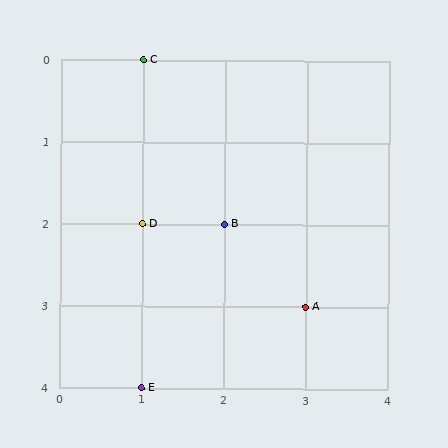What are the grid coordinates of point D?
Point D is at grid coordinates (1, 2).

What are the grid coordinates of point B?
Point B is at grid coordinates (2, 2).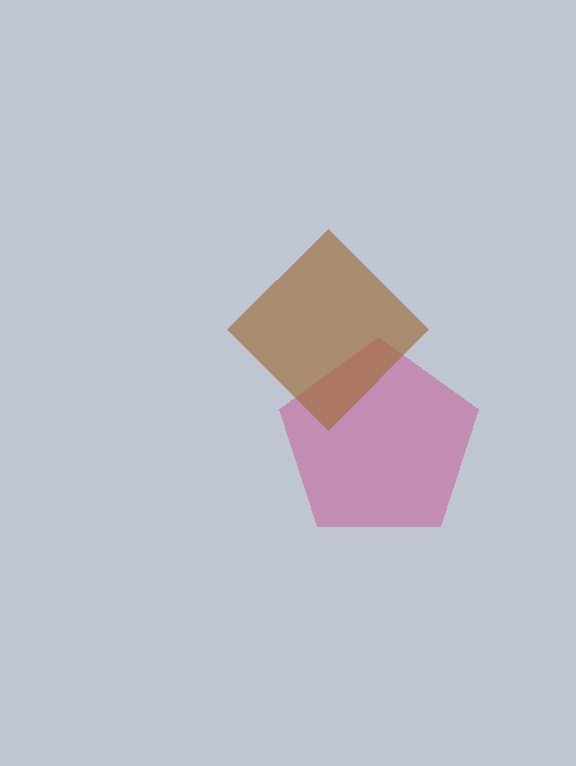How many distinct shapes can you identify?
There are 2 distinct shapes: a magenta pentagon, a brown diamond.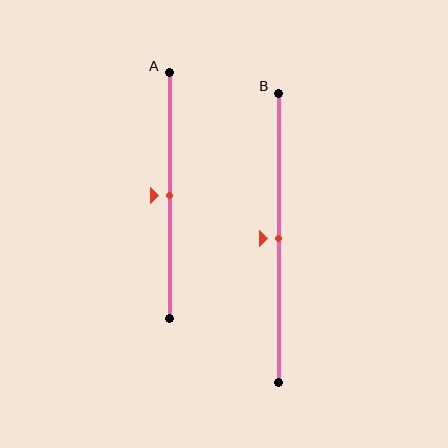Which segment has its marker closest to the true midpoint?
Segment A has its marker closest to the true midpoint.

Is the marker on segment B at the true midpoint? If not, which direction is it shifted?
Yes, the marker on segment B is at the true midpoint.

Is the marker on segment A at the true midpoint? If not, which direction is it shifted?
Yes, the marker on segment A is at the true midpoint.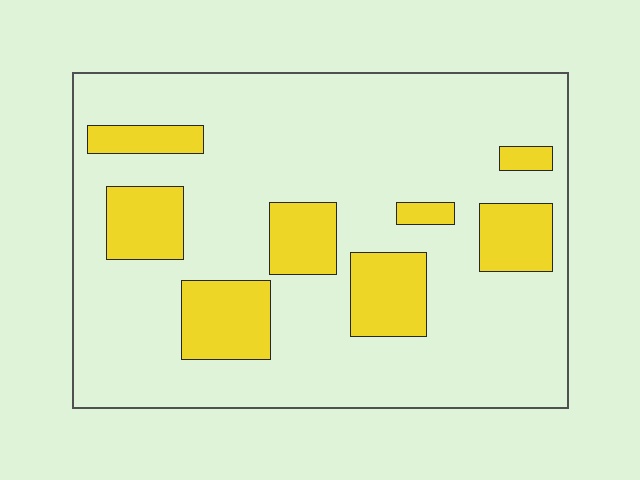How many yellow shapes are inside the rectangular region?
8.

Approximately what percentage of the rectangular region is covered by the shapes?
Approximately 20%.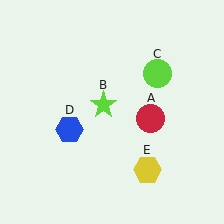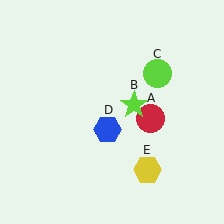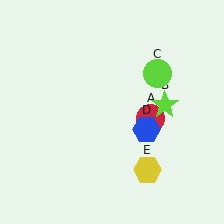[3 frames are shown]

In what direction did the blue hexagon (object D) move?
The blue hexagon (object D) moved right.